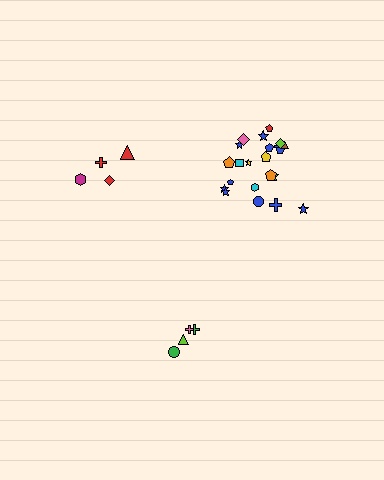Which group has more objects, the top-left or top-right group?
The top-right group.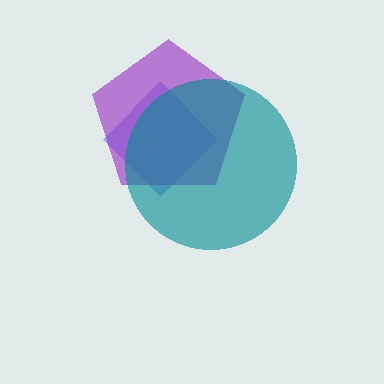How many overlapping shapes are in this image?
There are 3 overlapping shapes in the image.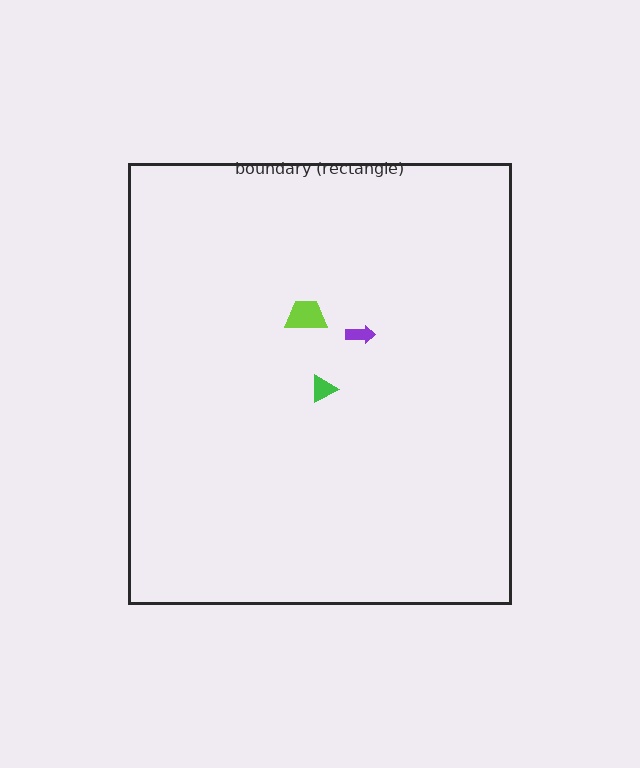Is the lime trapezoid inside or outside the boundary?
Inside.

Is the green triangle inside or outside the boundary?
Inside.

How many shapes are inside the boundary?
3 inside, 0 outside.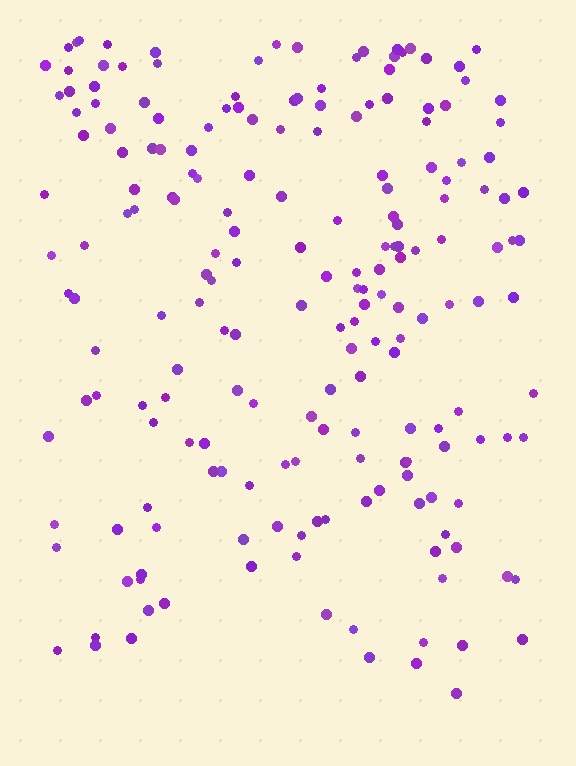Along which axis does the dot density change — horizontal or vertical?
Vertical.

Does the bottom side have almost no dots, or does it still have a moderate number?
Still a moderate number, just noticeably fewer than the top.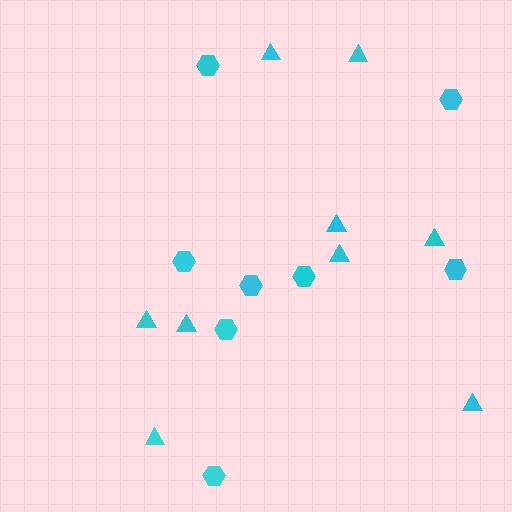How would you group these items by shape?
There are 2 groups: one group of hexagons (8) and one group of triangles (9).